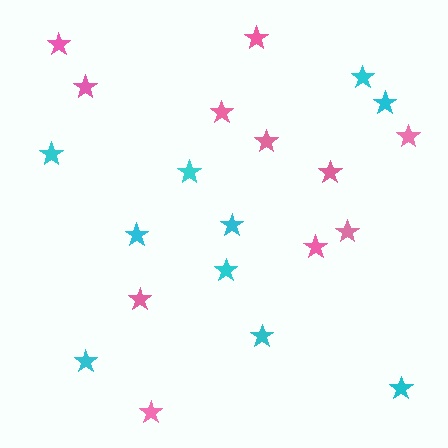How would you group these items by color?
There are 2 groups: one group of pink stars (11) and one group of cyan stars (10).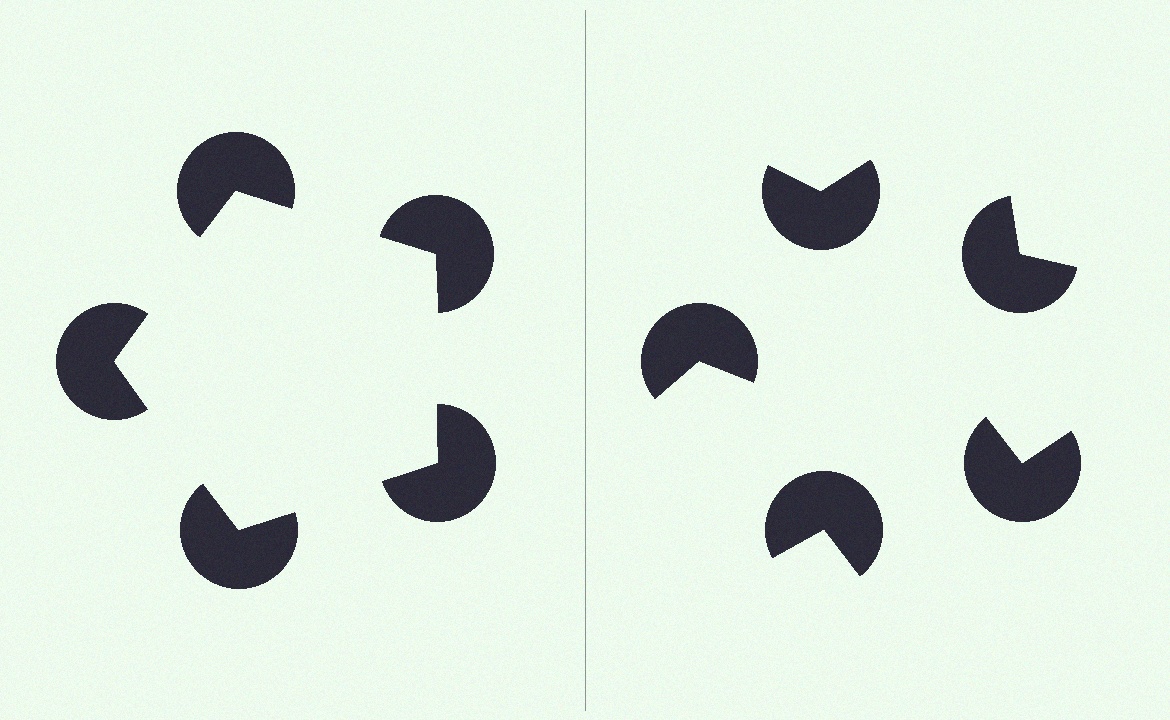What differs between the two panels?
The pac-man discs are positioned identically on both sides; only the wedge orientations differ. On the left they align to a pentagon; on the right they are misaligned.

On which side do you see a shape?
An illusory pentagon appears on the left side. On the right side the wedge cuts are rotated, so no coherent shape forms.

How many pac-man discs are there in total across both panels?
10 — 5 on each side.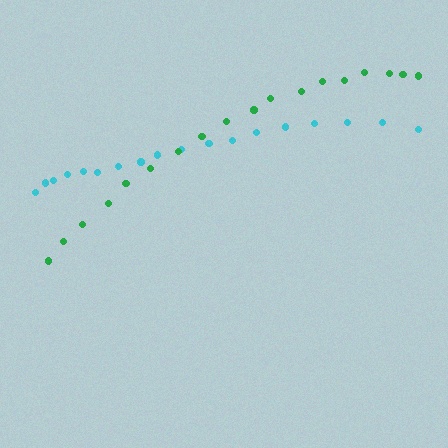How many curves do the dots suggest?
There are 2 distinct paths.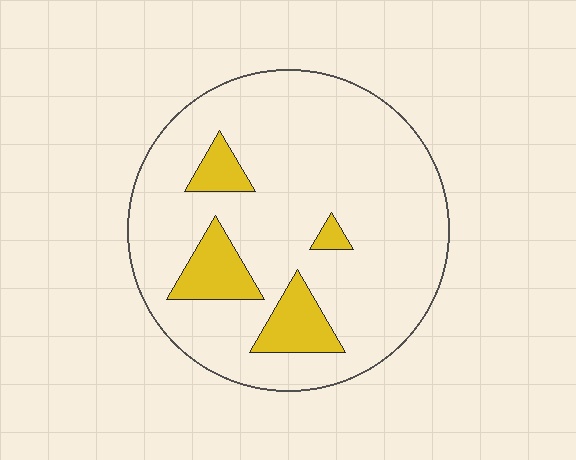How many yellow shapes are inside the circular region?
4.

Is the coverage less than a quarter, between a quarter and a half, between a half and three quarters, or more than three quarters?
Less than a quarter.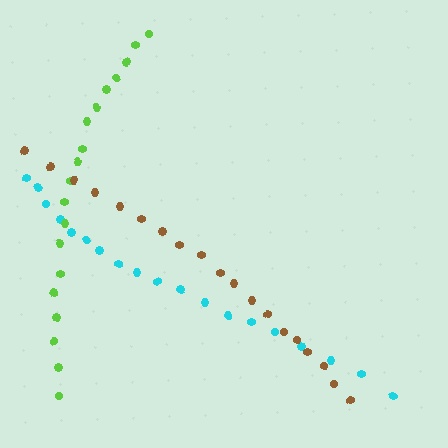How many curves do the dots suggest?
There are 3 distinct paths.